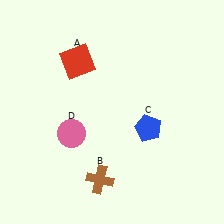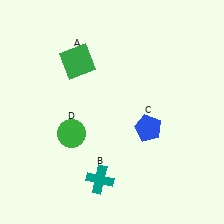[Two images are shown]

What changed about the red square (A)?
In Image 1, A is red. In Image 2, it changed to green.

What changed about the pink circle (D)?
In Image 1, D is pink. In Image 2, it changed to green.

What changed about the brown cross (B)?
In Image 1, B is brown. In Image 2, it changed to teal.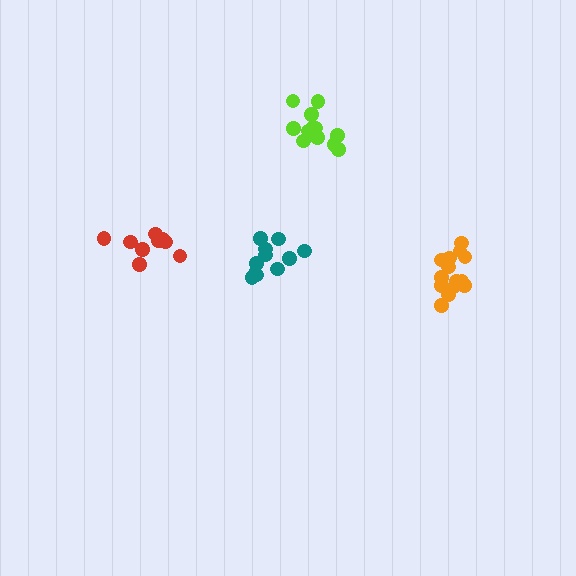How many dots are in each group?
Group 1: 14 dots, Group 2: 12 dots, Group 3: 11 dots, Group 4: 10 dots (47 total).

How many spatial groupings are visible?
There are 4 spatial groupings.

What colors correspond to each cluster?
The clusters are colored: orange, lime, teal, red.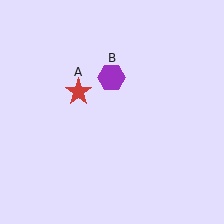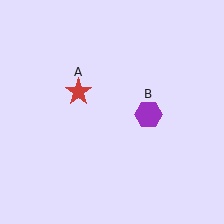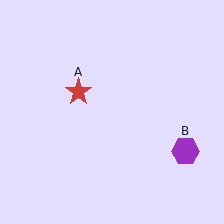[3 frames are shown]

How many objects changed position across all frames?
1 object changed position: purple hexagon (object B).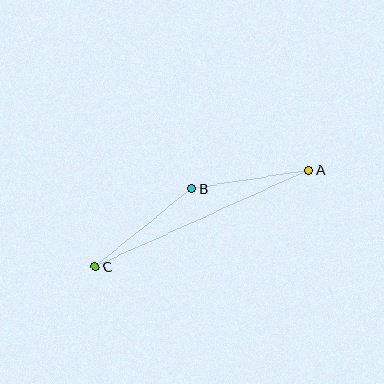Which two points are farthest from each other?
Points A and C are farthest from each other.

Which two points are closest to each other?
Points A and B are closest to each other.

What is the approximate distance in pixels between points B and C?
The distance between B and C is approximately 124 pixels.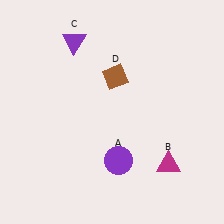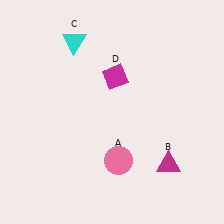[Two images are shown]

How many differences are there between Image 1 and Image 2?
There are 3 differences between the two images.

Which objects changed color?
A changed from purple to pink. C changed from purple to cyan. D changed from brown to magenta.